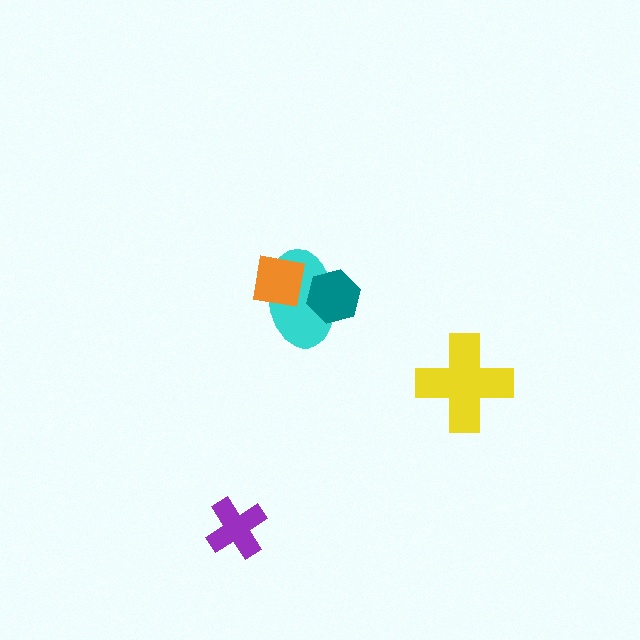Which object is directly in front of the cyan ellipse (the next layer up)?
The teal hexagon is directly in front of the cyan ellipse.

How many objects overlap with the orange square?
1 object overlaps with the orange square.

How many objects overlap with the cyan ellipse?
2 objects overlap with the cyan ellipse.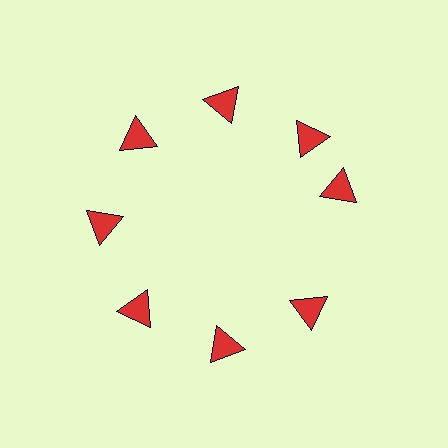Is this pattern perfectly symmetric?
No. The 8 red triangles are arranged in a ring, but one element near the 3 o'clock position is rotated out of alignment along the ring, breaking the 8-fold rotational symmetry.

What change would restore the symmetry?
The symmetry would be restored by rotating it back into even spacing with its neighbors so that all 8 triangles sit at equal angles and equal distance from the center.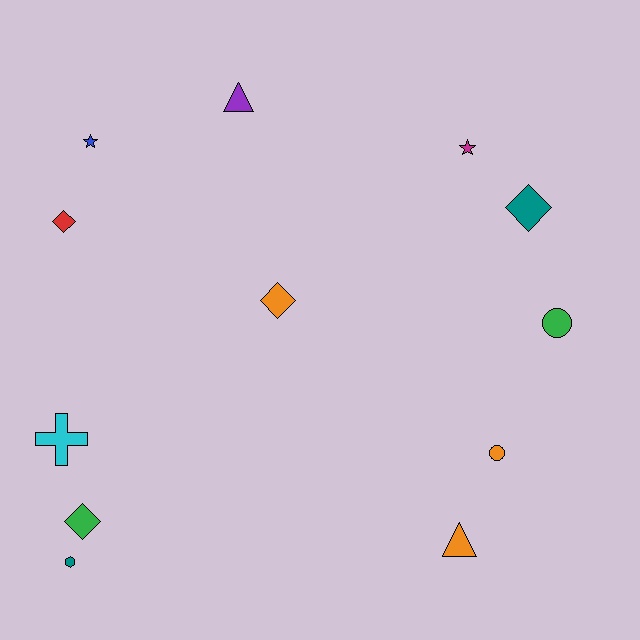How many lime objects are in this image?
There are no lime objects.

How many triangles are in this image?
There are 2 triangles.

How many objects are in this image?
There are 12 objects.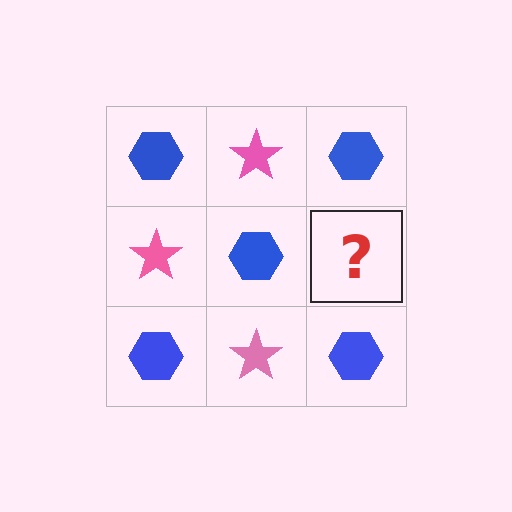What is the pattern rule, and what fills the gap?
The rule is that it alternates blue hexagon and pink star in a checkerboard pattern. The gap should be filled with a pink star.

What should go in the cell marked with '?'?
The missing cell should contain a pink star.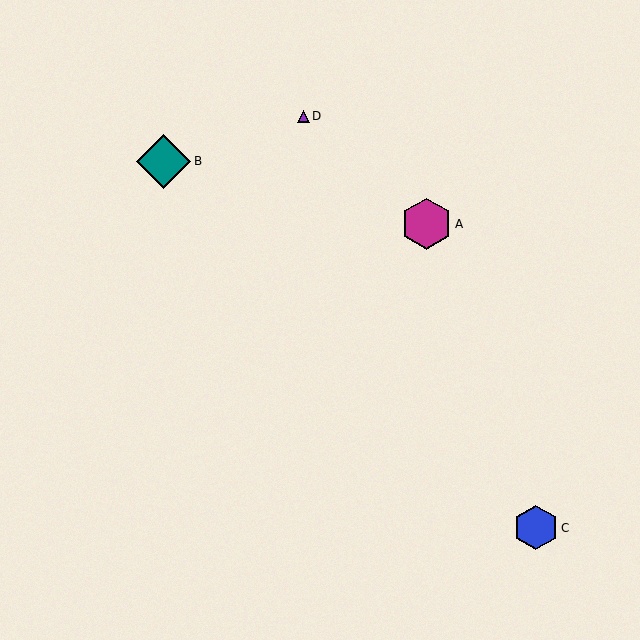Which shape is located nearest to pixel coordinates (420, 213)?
The magenta hexagon (labeled A) at (426, 224) is nearest to that location.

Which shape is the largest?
The teal diamond (labeled B) is the largest.